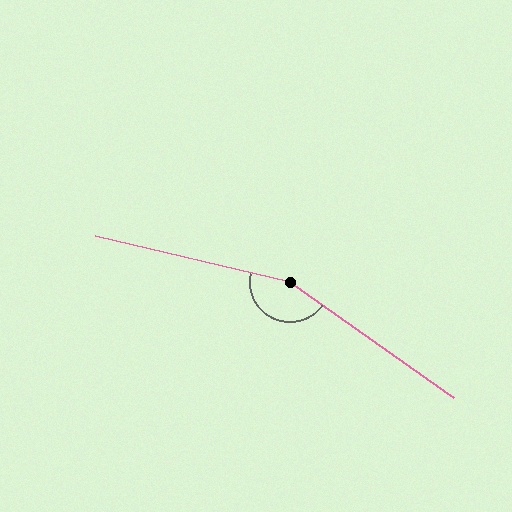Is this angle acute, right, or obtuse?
It is obtuse.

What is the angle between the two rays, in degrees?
Approximately 158 degrees.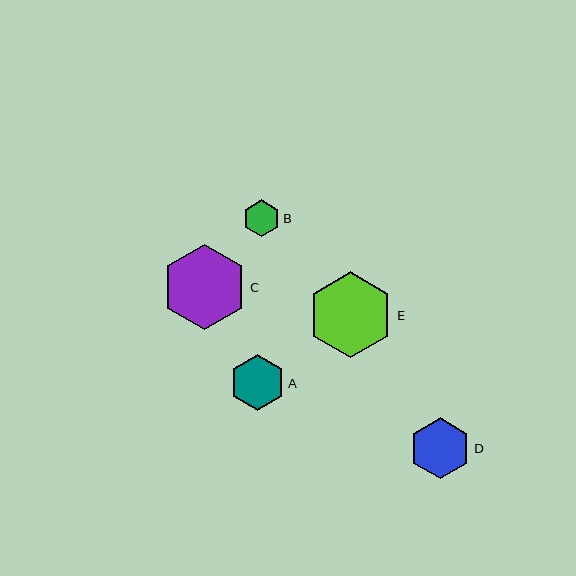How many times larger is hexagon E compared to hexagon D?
Hexagon E is approximately 1.4 times the size of hexagon D.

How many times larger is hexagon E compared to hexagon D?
Hexagon E is approximately 1.4 times the size of hexagon D.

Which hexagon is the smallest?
Hexagon B is the smallest with a size of approximately 37 pixels.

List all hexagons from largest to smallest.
From largest to smallest: E, C, D, A, B.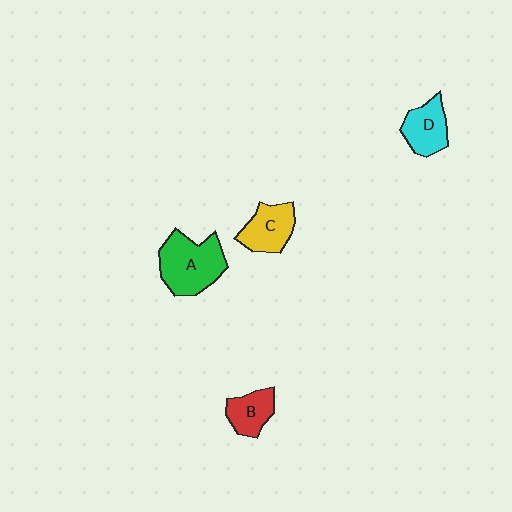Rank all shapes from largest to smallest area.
From largest to smallest: A (green), C (yellow), D (cyan), B (red).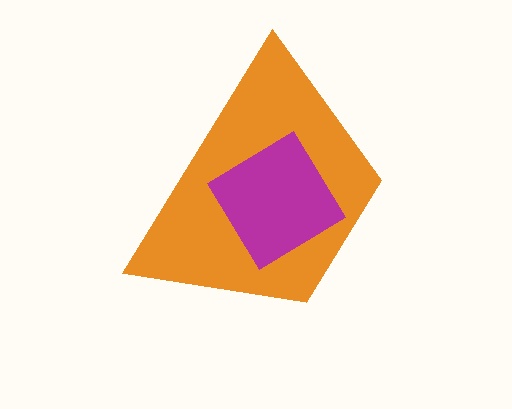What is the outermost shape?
The orange trapezoid.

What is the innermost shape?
The magenta diamond.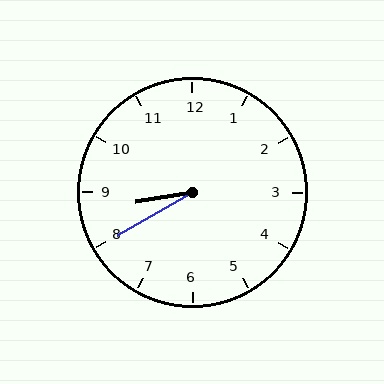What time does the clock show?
8:40.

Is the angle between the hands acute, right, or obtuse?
It is acute.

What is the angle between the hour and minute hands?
Approximately 20 degrees.